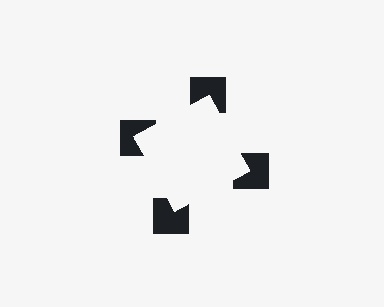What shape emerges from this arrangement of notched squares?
An illusory square — its edges are inferred from the aligned wedge cuts in the notched squares, not physically drawn.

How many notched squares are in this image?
There are 4 — one at each vertex of the illusory square.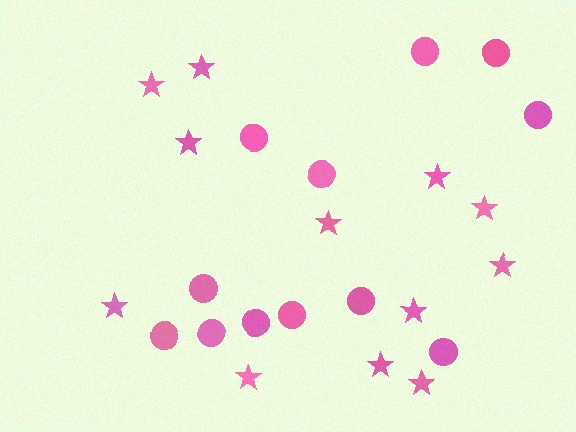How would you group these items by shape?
There are 2 groups: one group of circles (12) and one group of stars (12).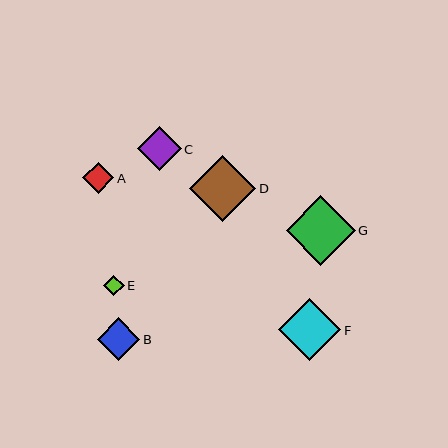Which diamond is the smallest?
Diamond E is the smallest with a size of approximately 21 pixels.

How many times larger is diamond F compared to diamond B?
Diamond F is approximately 1.5 times the size of diamond B.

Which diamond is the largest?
Diamond G is the largest with a size of approximately 69 pixels.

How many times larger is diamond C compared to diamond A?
Diamond C is approximately 1.4 times the size of diamond A.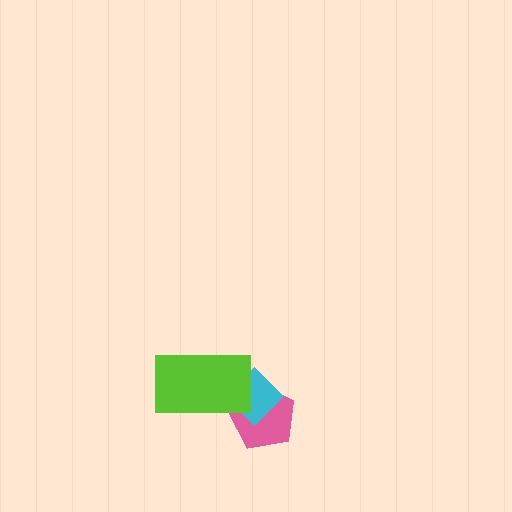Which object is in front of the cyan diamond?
The lime rectangle is in front of the cyan diamond.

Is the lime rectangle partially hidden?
No, no other shape covers it.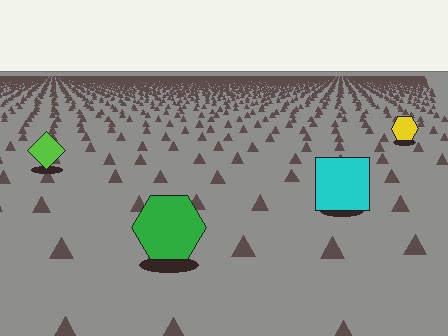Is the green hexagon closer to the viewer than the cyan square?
Yes. The green hexagon is closer — you can tell from the texture gradient: the ground texture is coarser near it.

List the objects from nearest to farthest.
From nearest to farthest: the green hexagon, the cyan square, the lime diamond, the yellow hexagon.